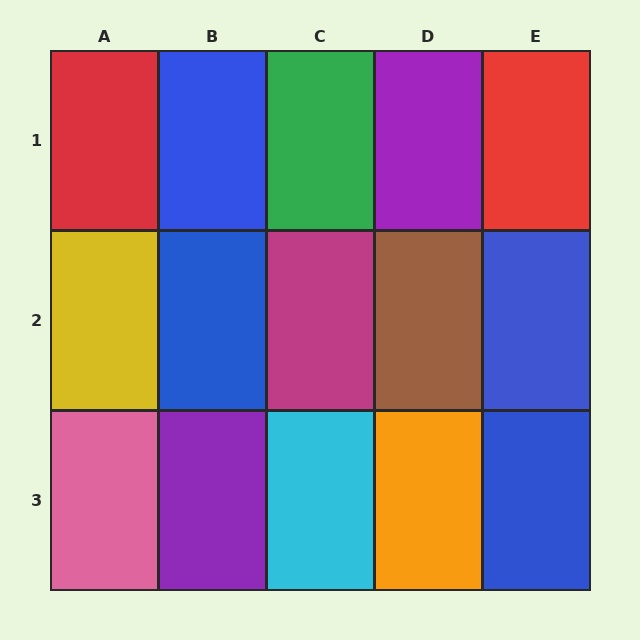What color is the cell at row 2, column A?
Yellow.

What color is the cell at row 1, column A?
Red.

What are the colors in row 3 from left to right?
Pink, purple, cyan, orange, blue.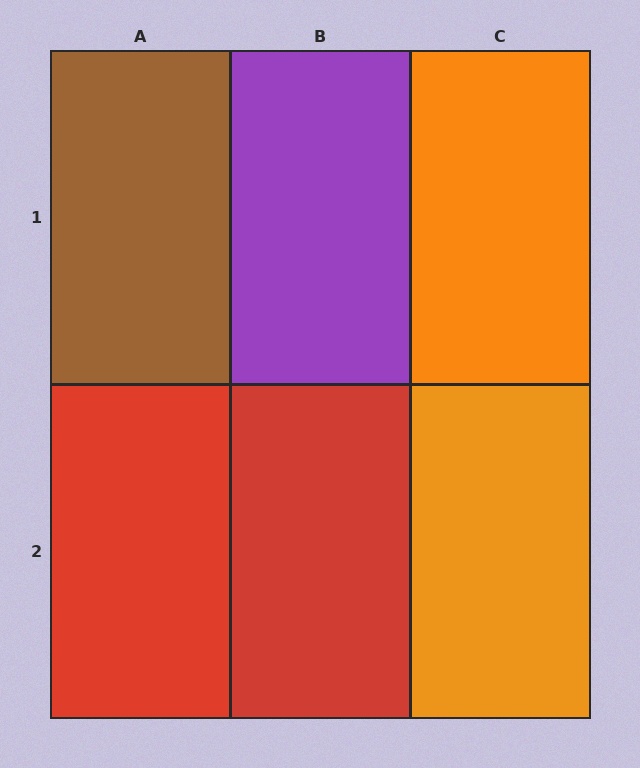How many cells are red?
2 cells are red.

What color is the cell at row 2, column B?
Red.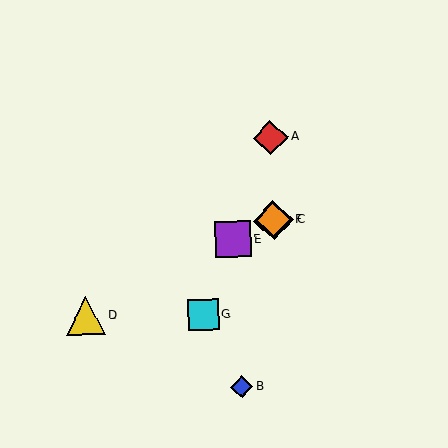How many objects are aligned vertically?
3 objects (A, C, F) are aligned vertically.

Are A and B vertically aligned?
No, A is at x≈271 and B is at x≈242.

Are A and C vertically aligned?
Yes, both are at x≈271.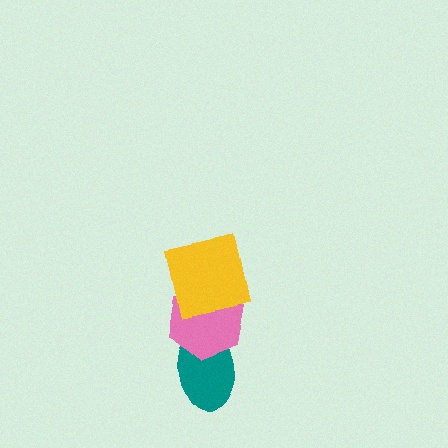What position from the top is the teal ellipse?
The teal ellipse is 3rd from the top.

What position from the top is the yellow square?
The yellow square is 1st from the top.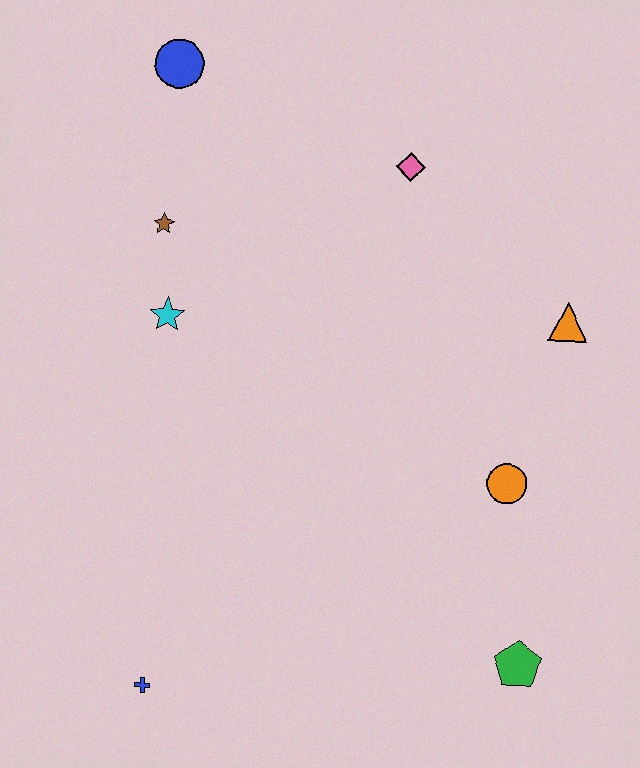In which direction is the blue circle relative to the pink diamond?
The blue circle is to the left of the pink diamond.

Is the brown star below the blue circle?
Yes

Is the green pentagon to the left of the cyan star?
No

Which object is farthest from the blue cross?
The blue circle is farthest from the blue cross.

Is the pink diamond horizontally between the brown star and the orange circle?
Yes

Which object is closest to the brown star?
The cyan star is closest to the brown star.